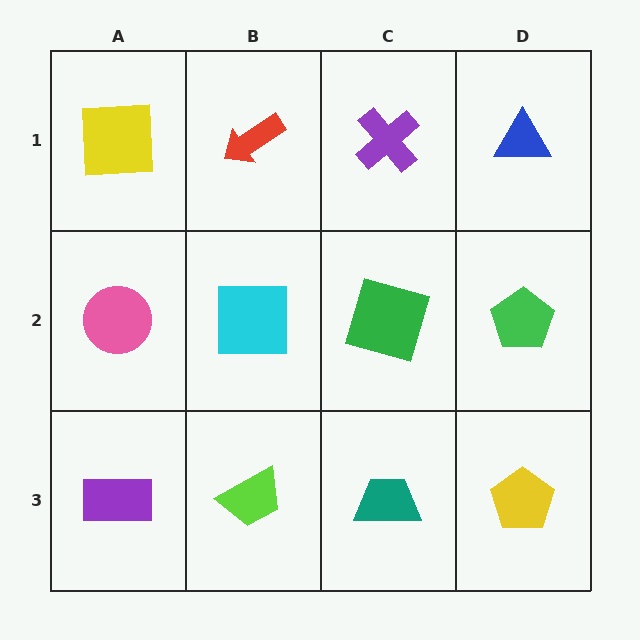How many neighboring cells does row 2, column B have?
4.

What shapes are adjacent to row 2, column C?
A purple cross (row 1, column C), a teal trapezoid (row 3, column C), a cyan square (row 2, column B), a green pentagon (row 2, column D).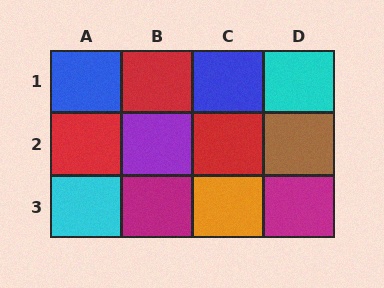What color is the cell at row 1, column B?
Red.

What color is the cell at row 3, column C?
Orange.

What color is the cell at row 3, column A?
Cyan.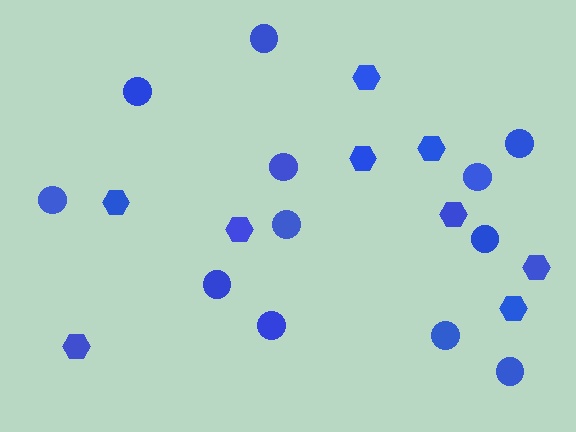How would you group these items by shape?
There are 2 groups: one group of circles (12) and one group of hexagons (9).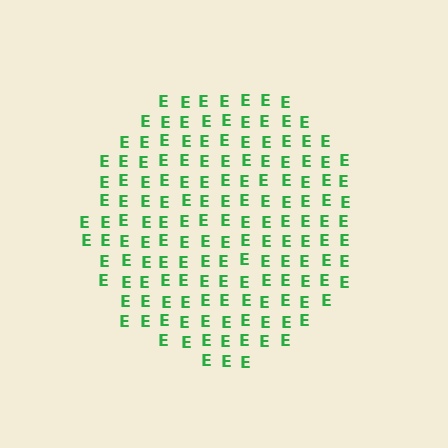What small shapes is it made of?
It is made of small letter E's.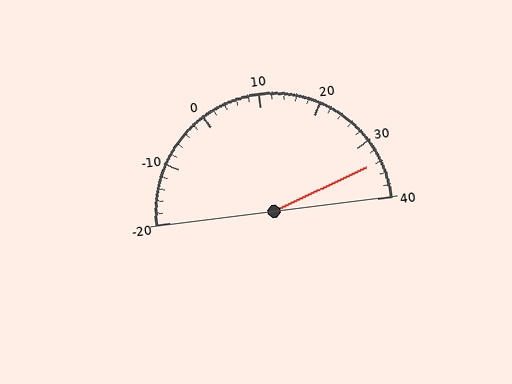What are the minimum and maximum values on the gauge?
The gauge ranges from -20 to 40.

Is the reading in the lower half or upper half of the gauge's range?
The reading is in the upper half of the range (-20 to 40).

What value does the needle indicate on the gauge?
The needle indicates approximately 34.